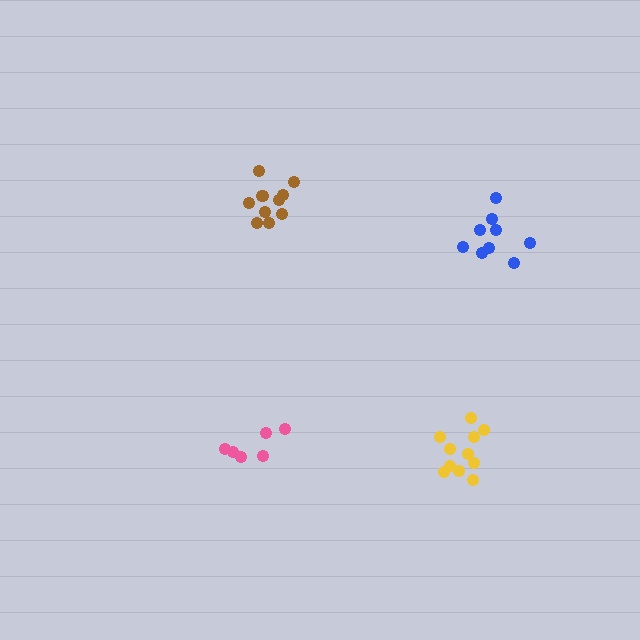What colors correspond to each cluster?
The clusters are colored: pink, yellow, blue, brown.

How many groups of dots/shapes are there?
There are 4 groups.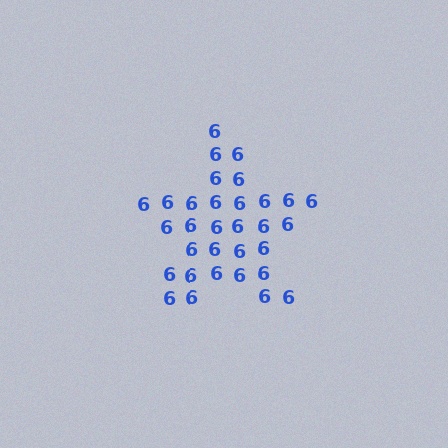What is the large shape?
The large shape is a star.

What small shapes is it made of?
It is made of small digit 6's.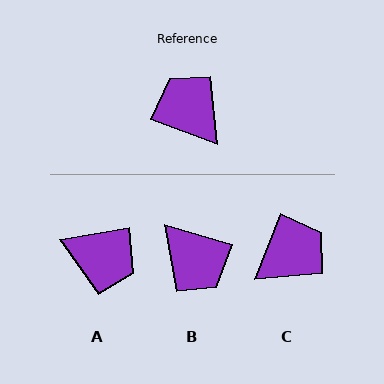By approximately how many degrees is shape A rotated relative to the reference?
Approximately 150 degrees clockwise.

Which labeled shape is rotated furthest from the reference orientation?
B, about 175 degrees away.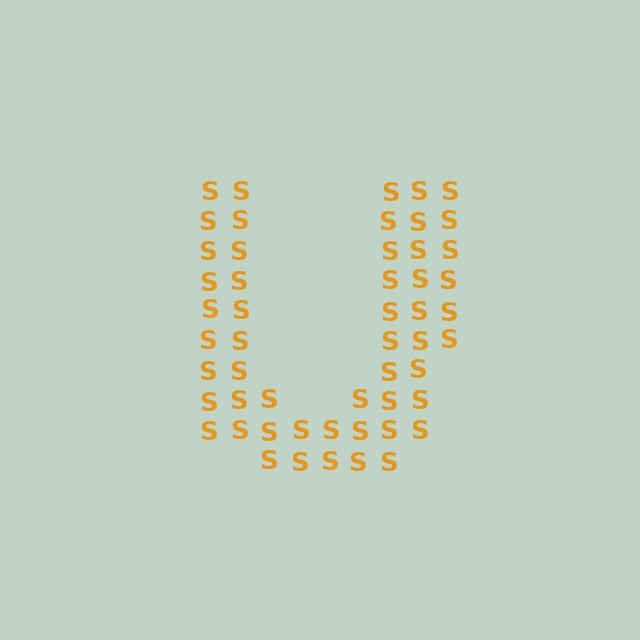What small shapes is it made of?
It is made of small letter S's.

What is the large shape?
The large shape is the letter U.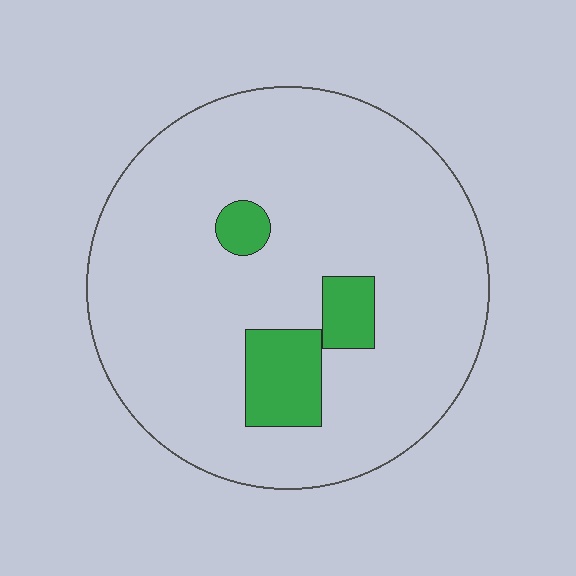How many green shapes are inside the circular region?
3.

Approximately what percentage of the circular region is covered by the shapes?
Approximately 10%.